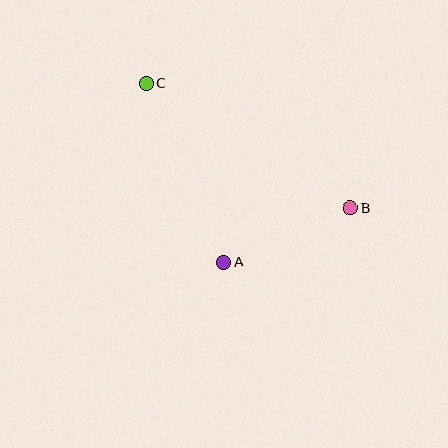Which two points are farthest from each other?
Points B and C are farthest from each other.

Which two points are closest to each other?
Points A and B are closest to each other.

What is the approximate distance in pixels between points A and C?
The distance between A and C is approximately 195 pixels.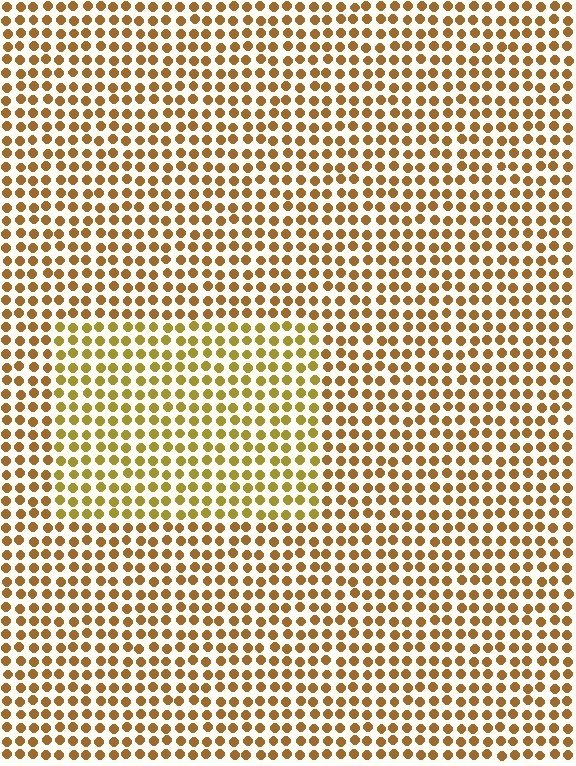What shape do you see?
I see a rectangle.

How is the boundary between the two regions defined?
The boundary is defined purely by a slight shift in hue (about 23 degrees). Spacing, size, and orientation are identical on both sides.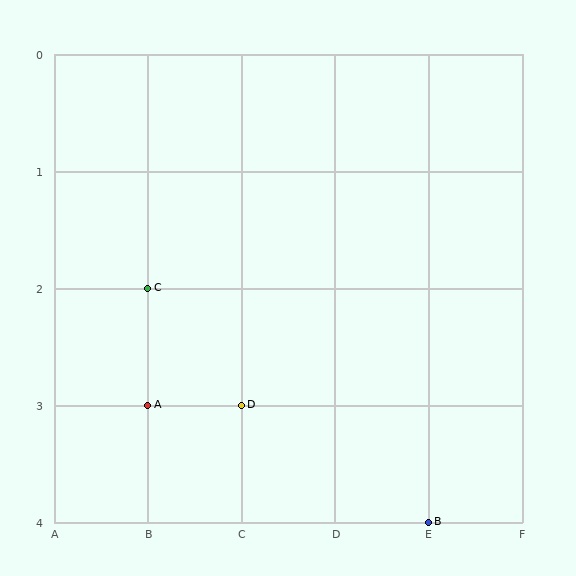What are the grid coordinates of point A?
Point A is at grid coordinates (B, 3).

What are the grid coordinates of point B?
Point B is at grid coordinates (E, 4).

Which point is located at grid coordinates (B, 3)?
Point A is at (B, 3).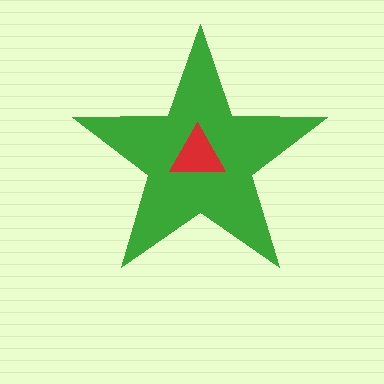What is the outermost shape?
The green star.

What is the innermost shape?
The red triangle.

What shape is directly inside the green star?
The red triangle.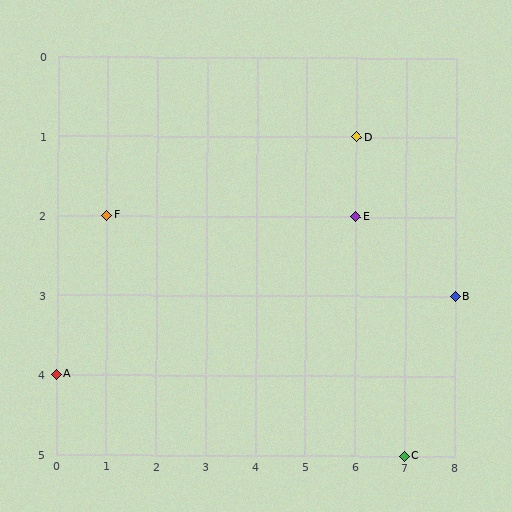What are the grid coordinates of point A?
Point A is at grid coordinates (0, 4).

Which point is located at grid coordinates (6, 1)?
Point D is at (6, 1).